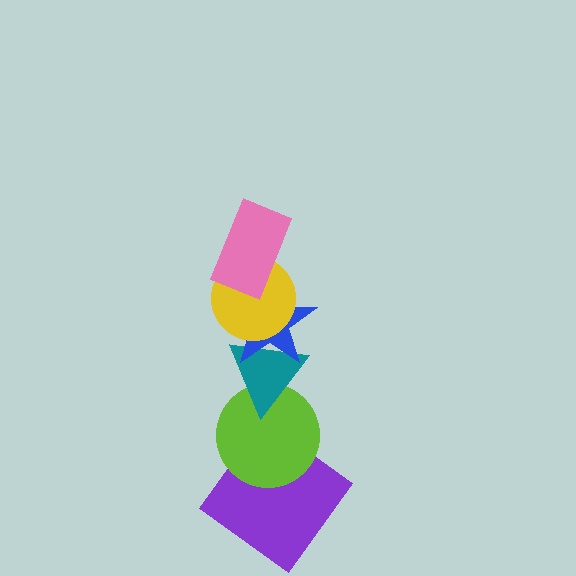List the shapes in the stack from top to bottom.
From top to bottom: the pink rectangle, the yellow circle, the blue star, the teal triangle, the lime circle, the purple diamond.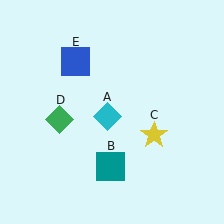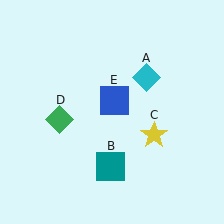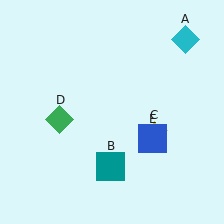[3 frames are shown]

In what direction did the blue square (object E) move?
The blue square (object E) moved down and to the right.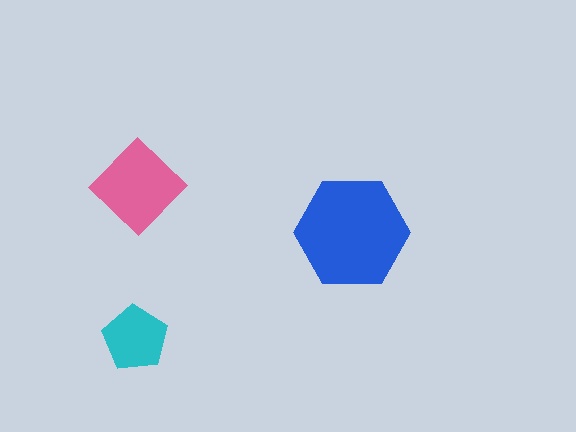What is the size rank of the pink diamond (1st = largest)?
2nd.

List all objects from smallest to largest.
The cyan pentagon, the pink diamond, the blue hexagon.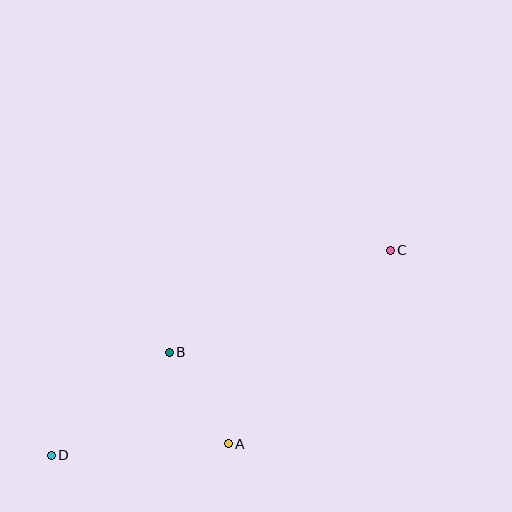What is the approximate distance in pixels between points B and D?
The distance between B and D is approximately 157 pixels.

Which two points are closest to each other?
Points A and B are closest to each other.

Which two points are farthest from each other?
Points C and D are farthest from each other.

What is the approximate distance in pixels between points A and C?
The distance between A and C is approximately 252 pixels.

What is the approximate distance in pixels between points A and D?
The distance between A and D is approximately 177 pixels.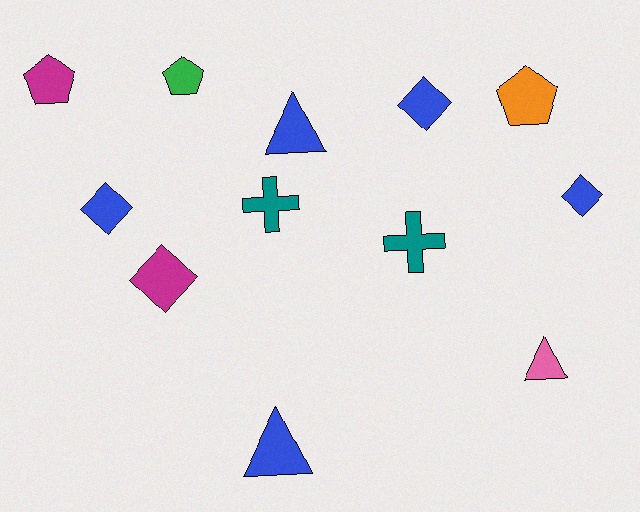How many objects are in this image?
There are 12 objects.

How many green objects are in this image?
There is 1 green object.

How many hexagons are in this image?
There are no hexagons.